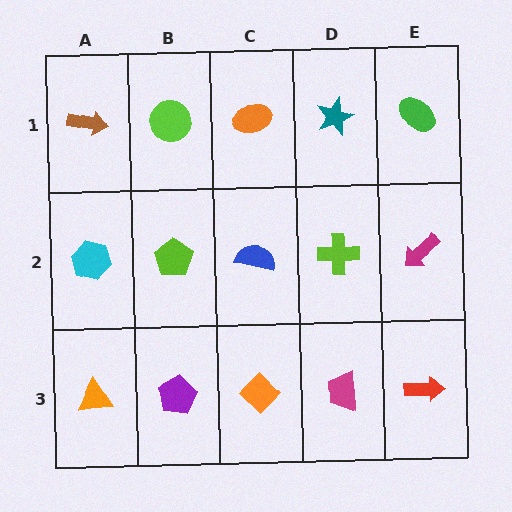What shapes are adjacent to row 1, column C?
A blue semicircle (row 2, column C), a lime circle (row 1, column B), a teal star (row 1, column D).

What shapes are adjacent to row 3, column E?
A magenta arrow (row 2, column E), a magenta trapezoid (row 3, column D).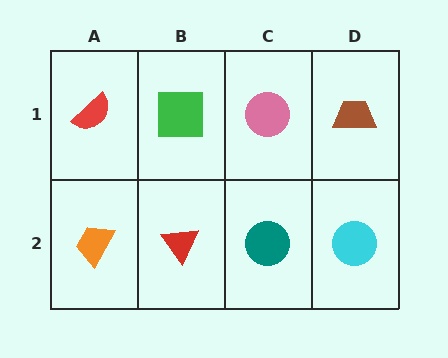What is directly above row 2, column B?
A green square.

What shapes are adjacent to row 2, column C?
A pink circle (row 1, column C), a red triangle (row 2, column B), a cyan circle (row 2, column D).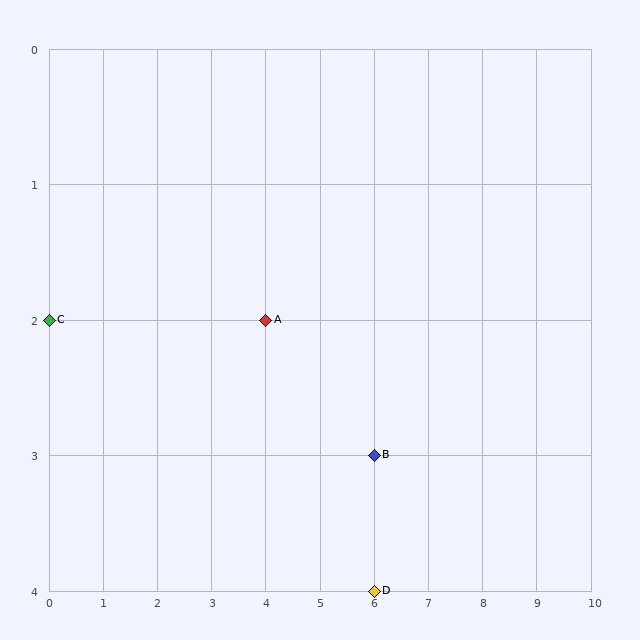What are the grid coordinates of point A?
Point A is at grid coordinates (4, 2).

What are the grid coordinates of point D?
Point D is at grid coordinates (6, 4).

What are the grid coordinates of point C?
Point C is at grid coordinates (0, 2).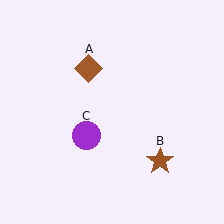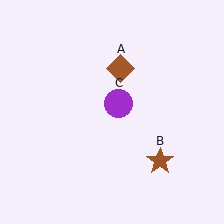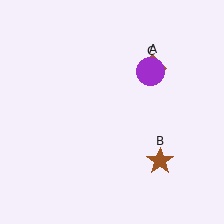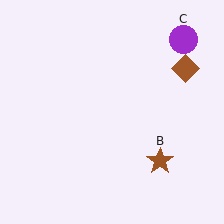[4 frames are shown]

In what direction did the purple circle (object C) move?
The purple circle (object C) moved up and to the right.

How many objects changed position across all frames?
2 objects changed position: brown diamond (object A), purple circle (object C).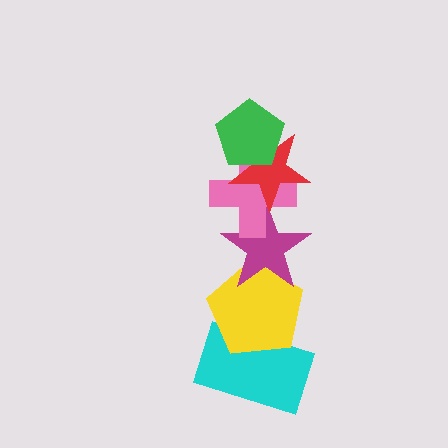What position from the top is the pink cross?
The pink cross is 3rd from the top.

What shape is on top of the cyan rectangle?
The yellow pentagon is on top of the cyan rectangle.